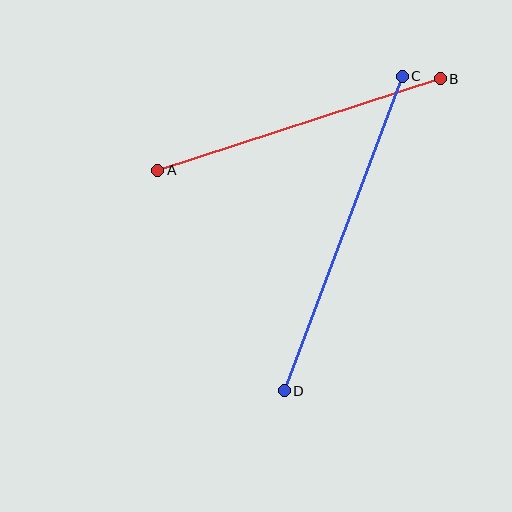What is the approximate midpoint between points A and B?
The midpoint is at approximately (299, 124) pixels.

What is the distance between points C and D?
The distance is approximately 336 pixels.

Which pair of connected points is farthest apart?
Points C and D are farthest apart.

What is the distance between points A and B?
The distance is approximately 297 pixels.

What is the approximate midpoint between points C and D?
The midpoint is at approximately (343, 234) pixels.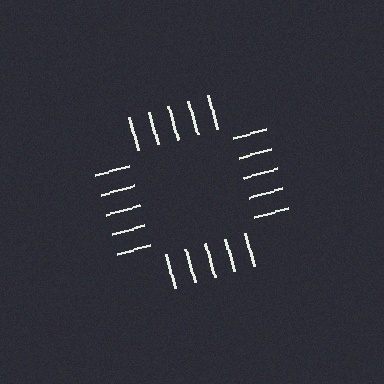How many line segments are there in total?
20 — 5 along each of the 4 edges.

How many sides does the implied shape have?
4 sides — the line-ends trace a square.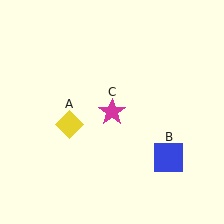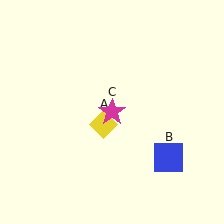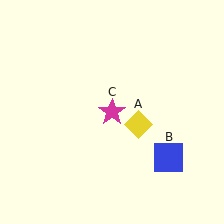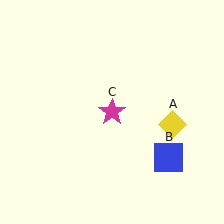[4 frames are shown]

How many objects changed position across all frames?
1 object changed position: yellow diamond (object A).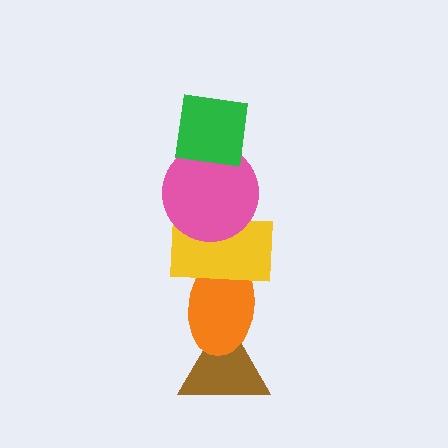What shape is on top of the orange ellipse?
The yellow rectangle is on top of the orange ellipse.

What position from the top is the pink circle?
The pink circle is 2nd from the top.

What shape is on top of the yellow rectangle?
The pink circle is on top of the yellow rectangle.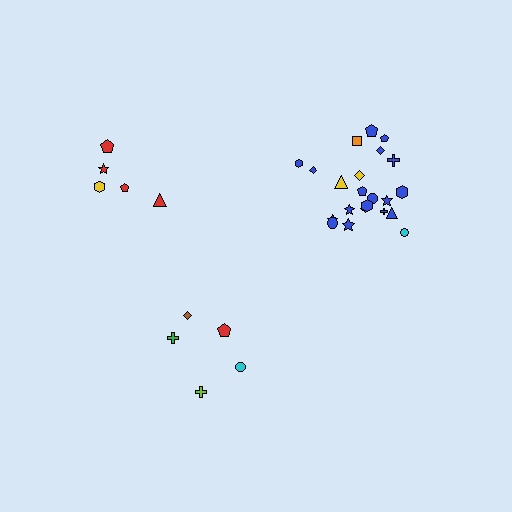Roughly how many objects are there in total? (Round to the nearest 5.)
Roughly 30 objects in total.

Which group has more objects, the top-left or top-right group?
The top-right group.